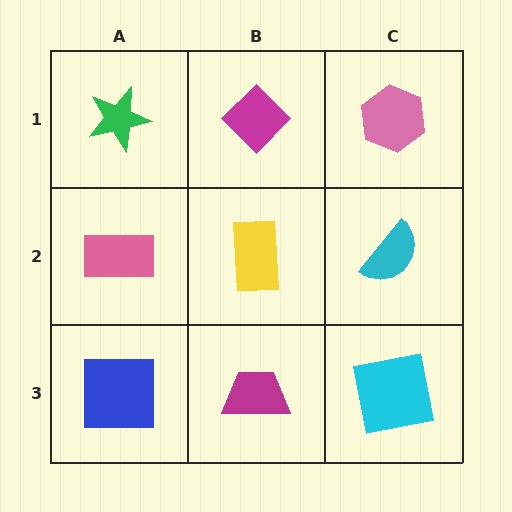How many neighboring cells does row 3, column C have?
2.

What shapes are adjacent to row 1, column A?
A pink rectangle (row 2, column A), a magenta diamond (row 1, column B).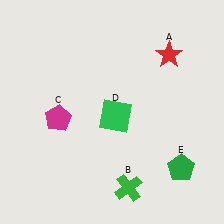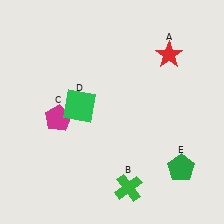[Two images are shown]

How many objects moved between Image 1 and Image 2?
1 object moved between the two images.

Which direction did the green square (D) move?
The green square (D) moved left.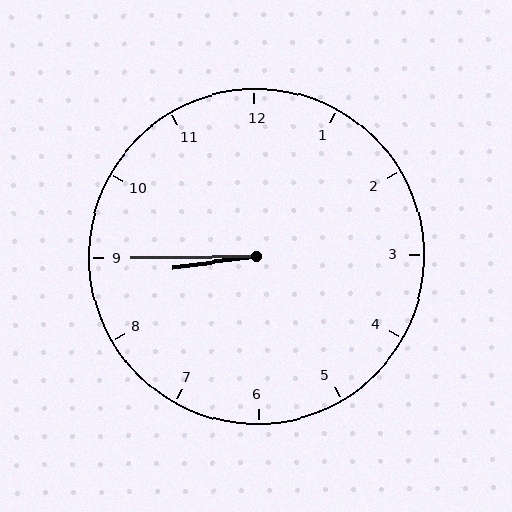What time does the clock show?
8:45.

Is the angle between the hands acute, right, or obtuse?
It is acute.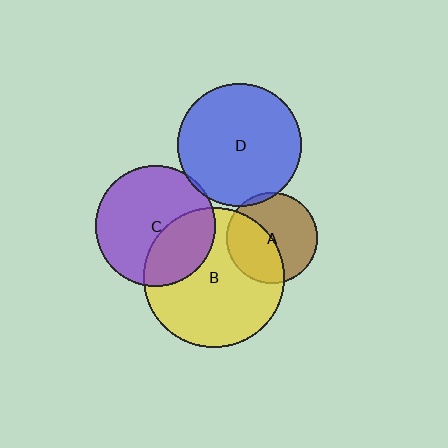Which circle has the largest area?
Circle B (yellow).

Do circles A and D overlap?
Yes.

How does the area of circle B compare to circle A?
Approximately 2.4 times.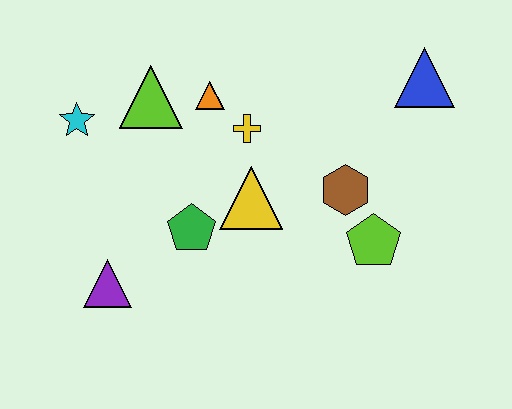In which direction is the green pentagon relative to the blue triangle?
The green pentagon is to the left of the blue triangle.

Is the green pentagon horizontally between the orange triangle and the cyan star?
Yes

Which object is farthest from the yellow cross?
The purple triangle is farthest from the yellow cross.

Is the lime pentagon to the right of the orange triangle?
Yes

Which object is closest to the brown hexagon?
The lime pentagon is closest to the brown hexagon.